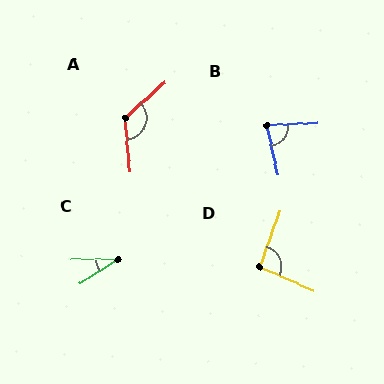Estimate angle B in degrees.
Approximately 79 degrees.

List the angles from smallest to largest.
C (32°), B (79°), D (94°), A (126°).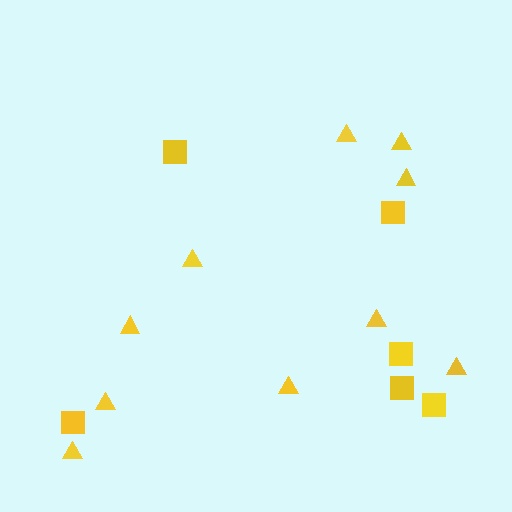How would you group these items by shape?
There are 2 groups: one group of squares (6) and one group of triangles (10).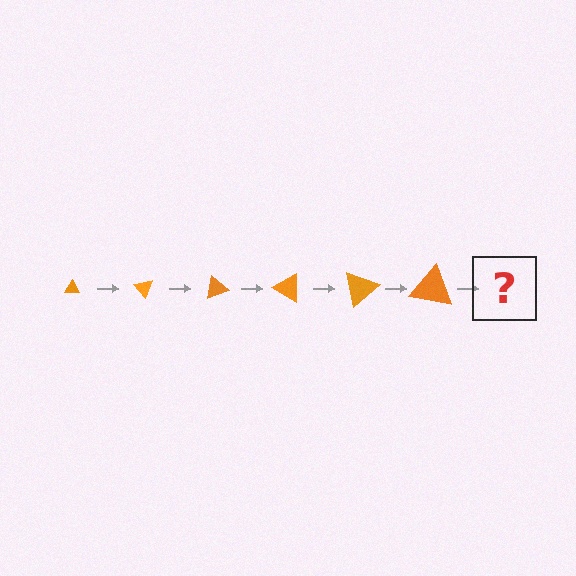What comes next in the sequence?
The next element should be a triangle, larger than the previous one and rotated 300 degrees from the start.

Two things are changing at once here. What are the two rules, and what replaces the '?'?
The two rules are that the triangle grows larger each step and it rotates 50 degrees each step. The '?' should be a triangle, larger than the previous one and rotated 300 degrees from the start.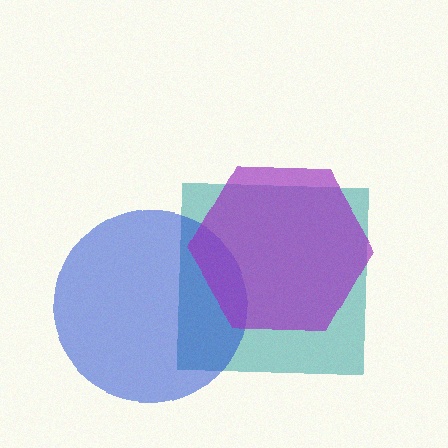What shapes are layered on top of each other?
The layered shapes are: a teal square, a blue circle, a purple hexagon.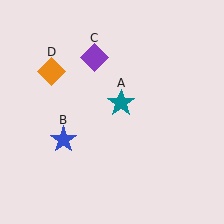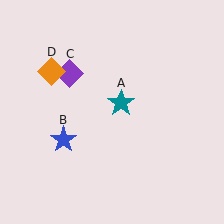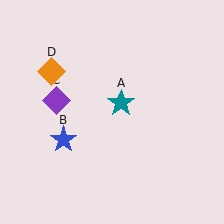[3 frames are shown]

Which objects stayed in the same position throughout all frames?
Teal star (object A) and blue star (object B) and orange diamond (object D) remained stationary.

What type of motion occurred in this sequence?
The purple diamond (object C) rotated counterclockwise around the center of the scene.